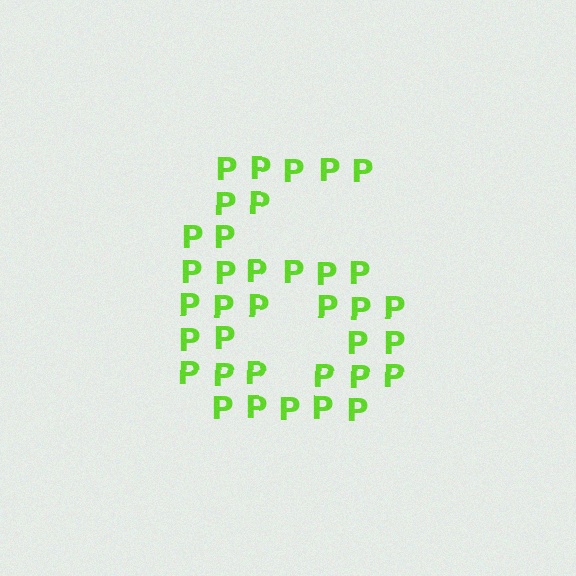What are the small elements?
The small elements are letter P's.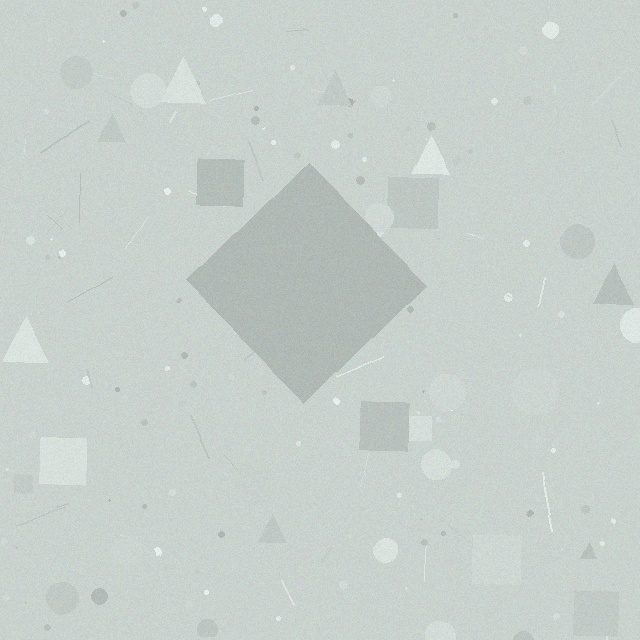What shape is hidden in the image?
A diamond is hidden in the image.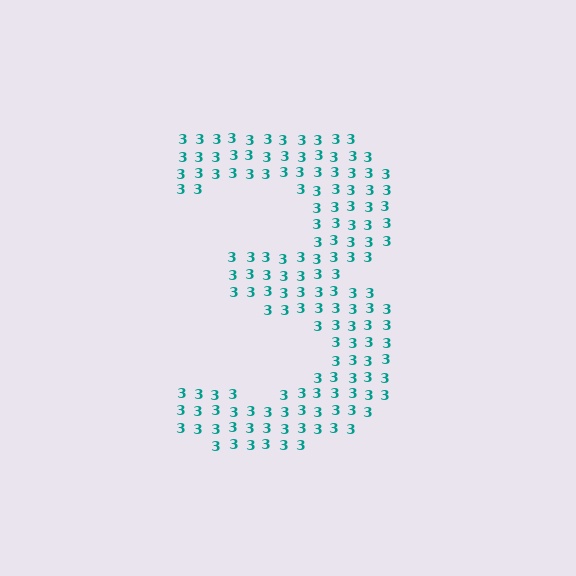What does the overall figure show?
The overall figure shows the digit 3.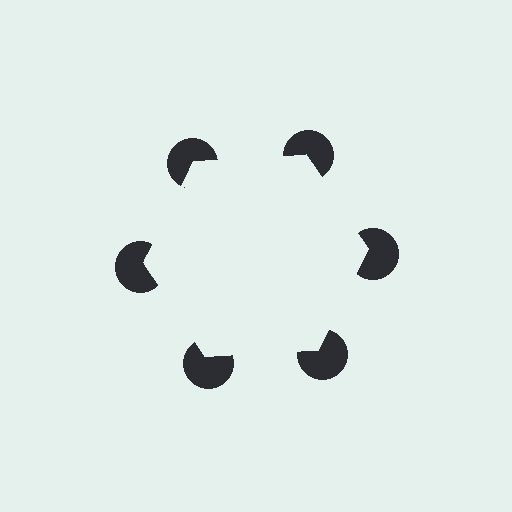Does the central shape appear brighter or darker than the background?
It typically appears slightly brighter than the background, even though no actual brightness change is drawn.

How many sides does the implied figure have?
6 sides.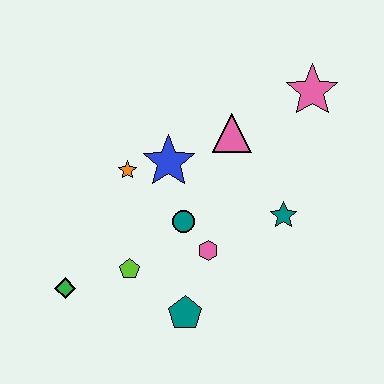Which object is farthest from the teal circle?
The pink star is farthest from the teal circle.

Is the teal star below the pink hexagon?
No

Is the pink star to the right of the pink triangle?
Yes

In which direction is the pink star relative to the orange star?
The pink star is to the right of the orange star.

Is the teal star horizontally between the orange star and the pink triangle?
No